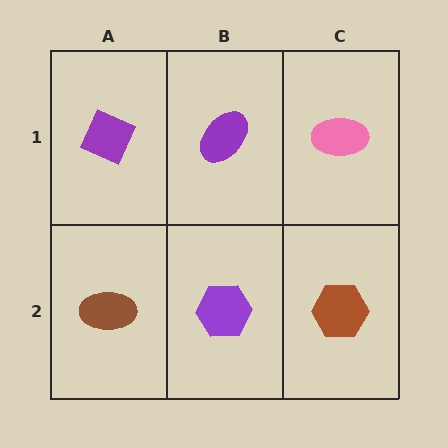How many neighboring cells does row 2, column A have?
2.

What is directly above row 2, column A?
A purple diamond.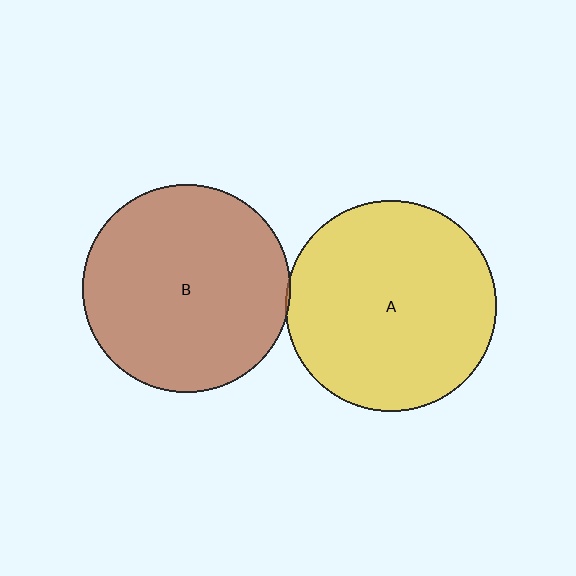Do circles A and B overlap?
Yes.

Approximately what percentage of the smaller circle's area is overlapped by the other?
Approximately 5%.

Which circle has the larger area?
Circle A (yellow).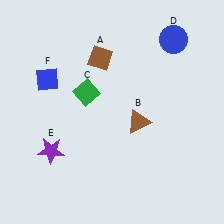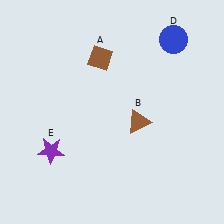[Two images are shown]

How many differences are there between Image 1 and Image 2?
There are 2 differences between the two images.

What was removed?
The blue diamond (F), the green diamond (C) were removed in Image 2.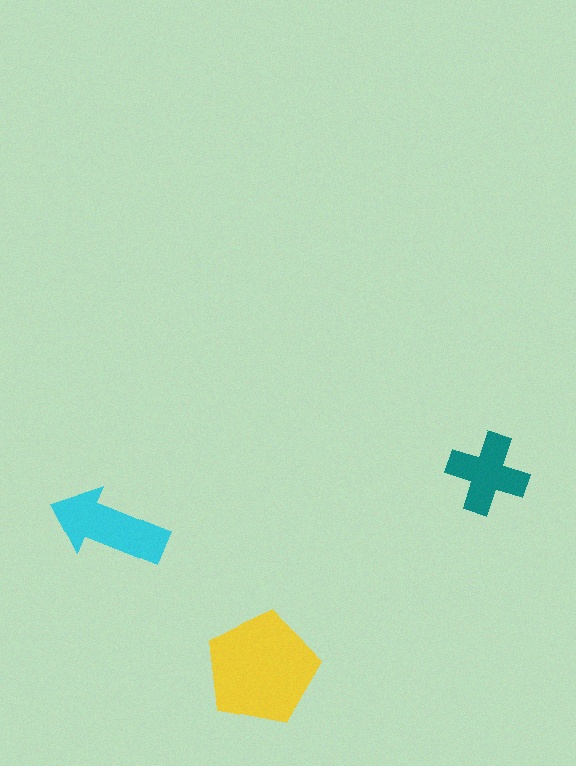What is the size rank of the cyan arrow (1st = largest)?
2nd.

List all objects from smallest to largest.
The teal cross, the cyan arrow, the yellow pentagon.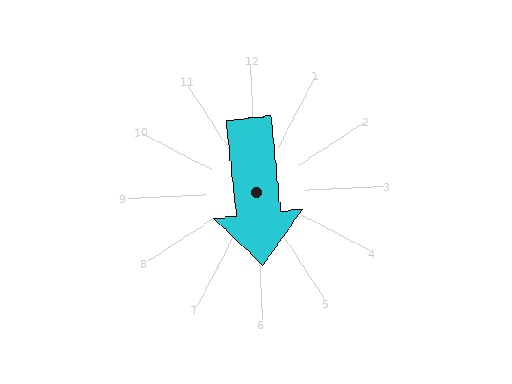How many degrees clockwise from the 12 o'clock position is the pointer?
Approximately 177 degrees.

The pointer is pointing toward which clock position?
Roughly 6 o'clock.